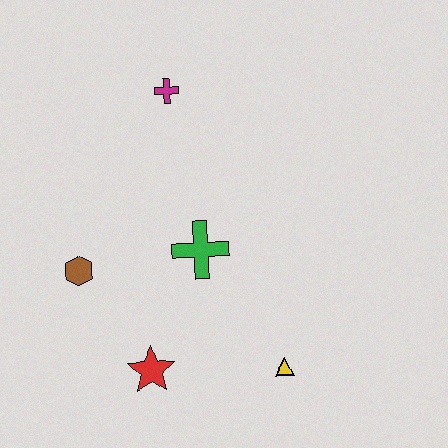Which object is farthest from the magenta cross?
The yellow triangle is farthest from the magenta cross.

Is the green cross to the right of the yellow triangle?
No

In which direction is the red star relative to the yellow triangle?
The red star is to the left of the yellow triangle.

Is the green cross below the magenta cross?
Yes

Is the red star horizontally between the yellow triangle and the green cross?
No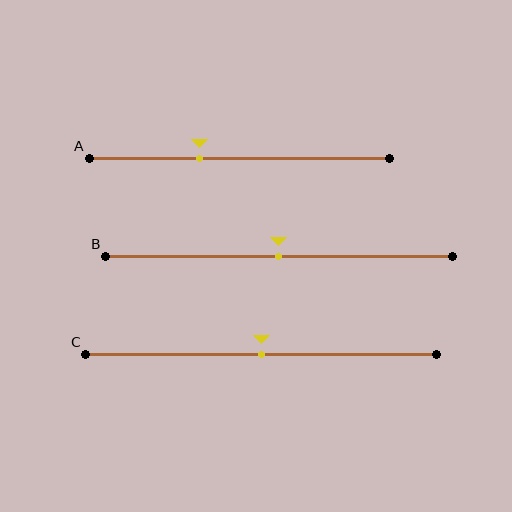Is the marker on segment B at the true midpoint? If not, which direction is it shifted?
Yes, the marker on segment B is at the true midpoint.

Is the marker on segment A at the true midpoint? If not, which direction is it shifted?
No, the marker on segment A is shifted to the left by about 13% of the segment length.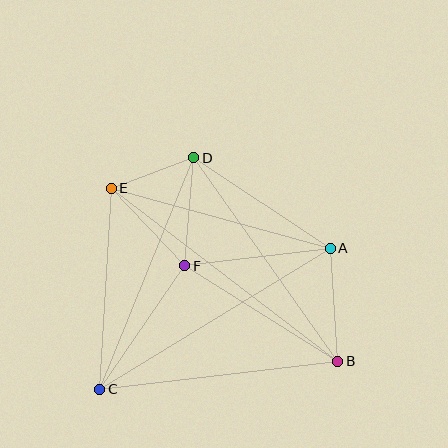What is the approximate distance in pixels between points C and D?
The distance between C and D is approximately 250 pixels.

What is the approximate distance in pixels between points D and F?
The distance between D and F is approximately 108 pixels.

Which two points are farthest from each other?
Points B and E are farthest from each other.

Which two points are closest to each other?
Points D and E are closest to each other.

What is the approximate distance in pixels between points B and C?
The distance between B and C is approximately 240 pixels.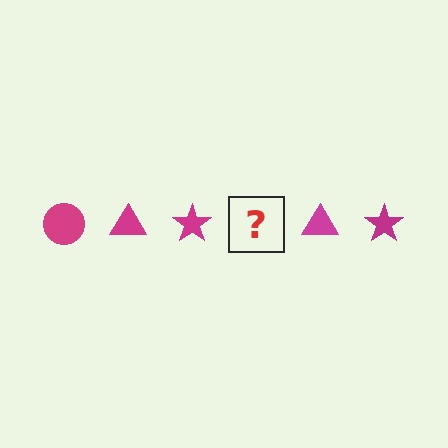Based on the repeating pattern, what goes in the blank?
The blank should be a magenta circle.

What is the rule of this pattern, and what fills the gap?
The rule is that the pattern cycles through circle, triangle, star shapes in magenta. The gap should be filled with a magenta circle.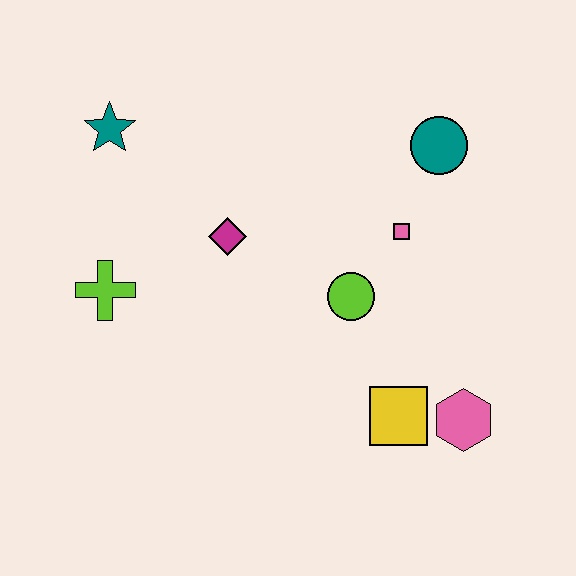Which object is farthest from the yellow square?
The teal star is farthest from the yellow square.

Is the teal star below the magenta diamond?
No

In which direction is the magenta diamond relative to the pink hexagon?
The magenta diamond is to the left of the pink hexagon.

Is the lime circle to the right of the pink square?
No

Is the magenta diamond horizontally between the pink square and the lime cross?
Yes